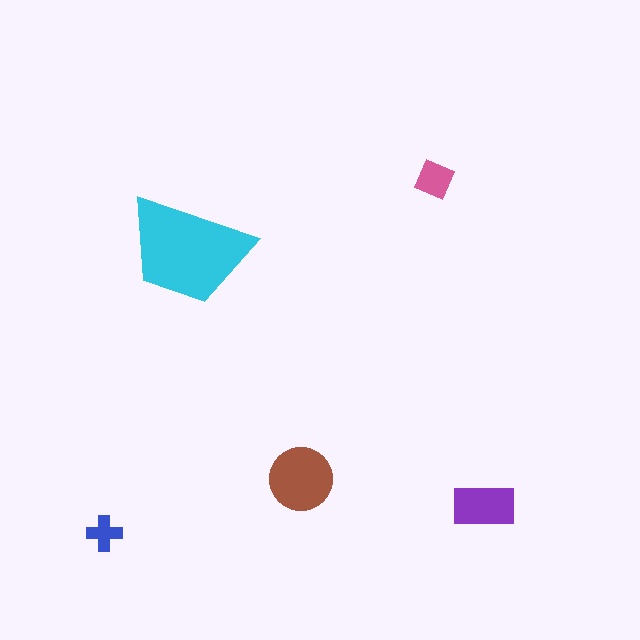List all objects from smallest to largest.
The blue cross, the pink diamond, the purple rectangle, the brown circle, the cyan trapezoid.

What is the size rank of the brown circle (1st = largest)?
2nd.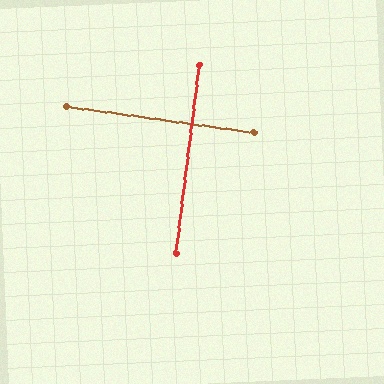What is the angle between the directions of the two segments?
Approximately 89 degrees.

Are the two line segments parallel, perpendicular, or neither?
Perpendicular — they meet at approximately 89°.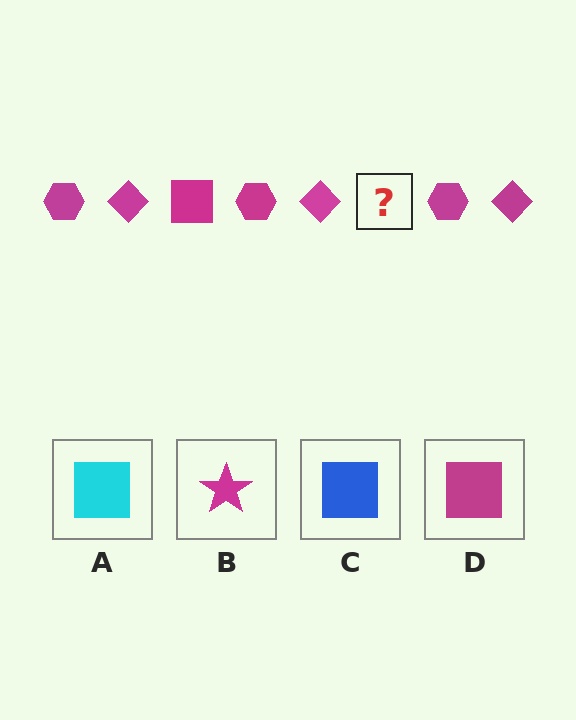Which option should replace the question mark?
Option D.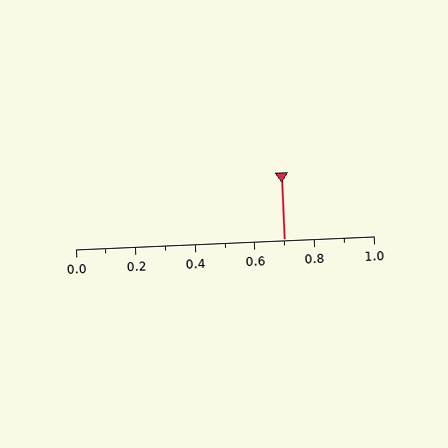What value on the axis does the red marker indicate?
The marker indicates approximately 0.7.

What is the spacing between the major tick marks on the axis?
The major ticks are spaced 0.2 apart.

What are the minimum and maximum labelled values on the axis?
The axis runs from 0.0 to 1.0.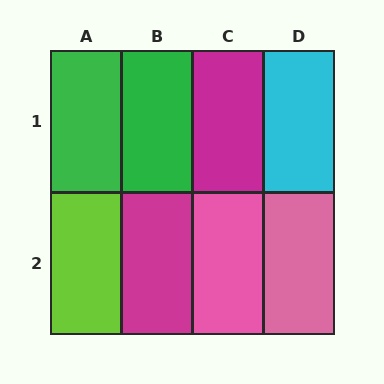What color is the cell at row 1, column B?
Green.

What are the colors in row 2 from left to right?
Lime, magenta, pink, pink.